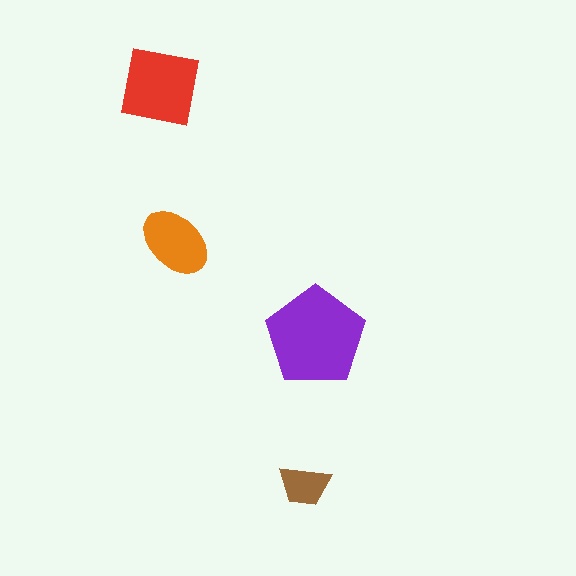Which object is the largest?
The purple pentagon.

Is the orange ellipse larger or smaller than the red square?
Smaller.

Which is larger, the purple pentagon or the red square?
The purple pentagon.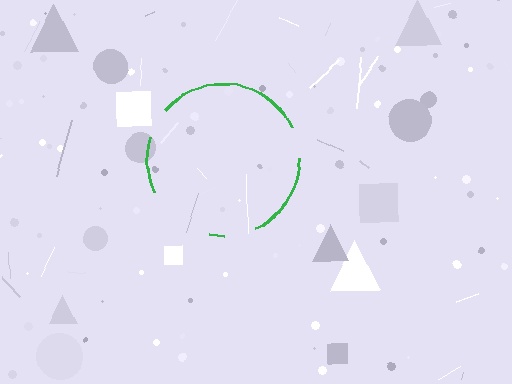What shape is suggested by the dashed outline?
The dashed outline suggests a circle.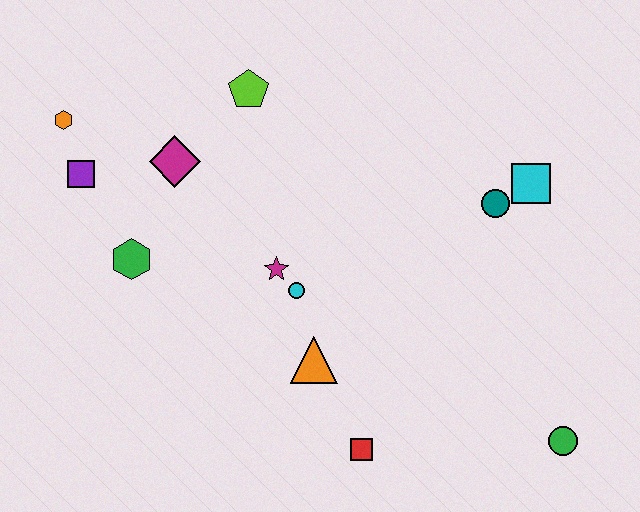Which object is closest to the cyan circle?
The magenta star is closest to the cyan circle.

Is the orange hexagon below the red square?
No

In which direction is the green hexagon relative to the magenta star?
The green hexagon is to the left of the magenta star.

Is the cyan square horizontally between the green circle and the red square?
Yes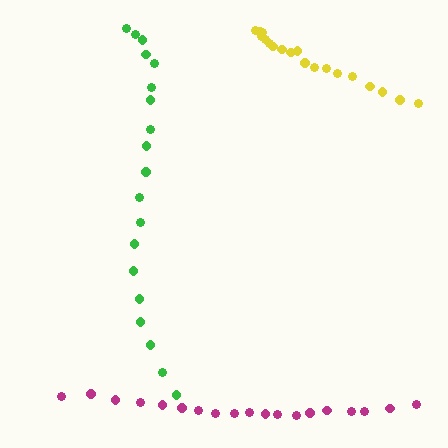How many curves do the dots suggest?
There are 3 distinct paths.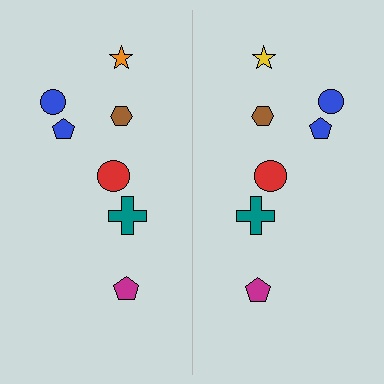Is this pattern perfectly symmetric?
No, the pattern is not perfectly symmetric. The yellow star on the right side breaks the symmetry — its mirror counterpart is orange.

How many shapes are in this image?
There are 14 shapes in this image.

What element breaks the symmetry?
The yellow star on the right side breaks the symmetry — its mirror counterpart is orange.